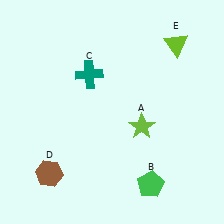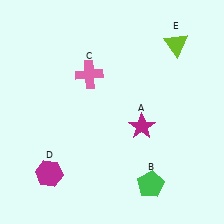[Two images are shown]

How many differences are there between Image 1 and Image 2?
There are 3 differences between the two images.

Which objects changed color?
A changed from lime to magenta. C changed from teal to pink. D changed from brown to magenta.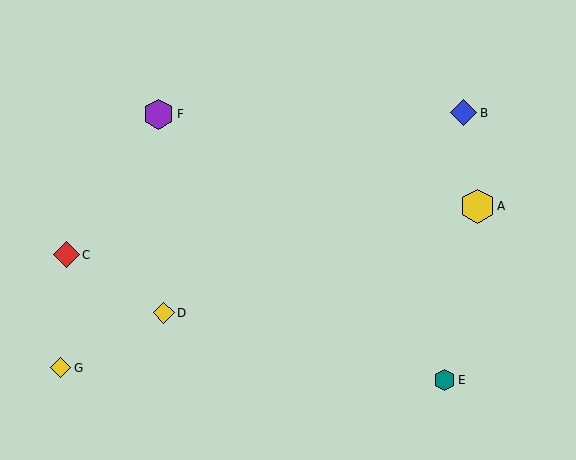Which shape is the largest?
The yellow hexagon (labeled A) is the largest.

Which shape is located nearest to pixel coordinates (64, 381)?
The yellow diamond (labeled G) at (61, 368) is nearest to that location.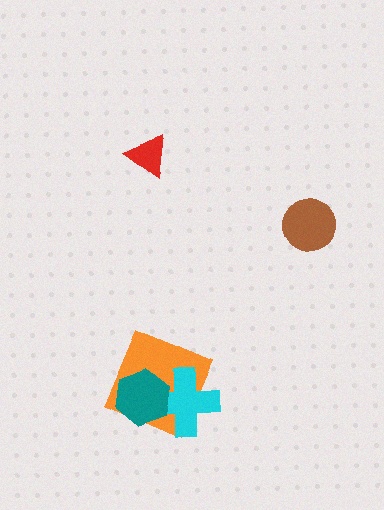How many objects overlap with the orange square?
2 objects overlap with the orange square.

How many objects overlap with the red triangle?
0 objects overlap with the red triangle.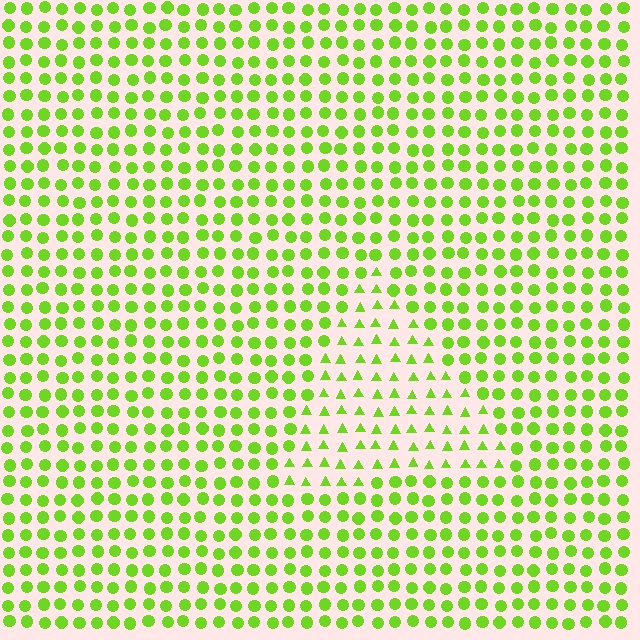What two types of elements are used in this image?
The image uses triangles inside the triangle region and circles outside it.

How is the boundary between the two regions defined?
The boundary is defined by a change in element shape: triangles inside vs. circles outside. All elements share the same color and spacing.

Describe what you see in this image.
The image is filled with small lime elements arranged in a uniform grid. A triangle-shaped region contains triangles, while the surrounding area contains circles. The boundary is defined purely by the change in element shape.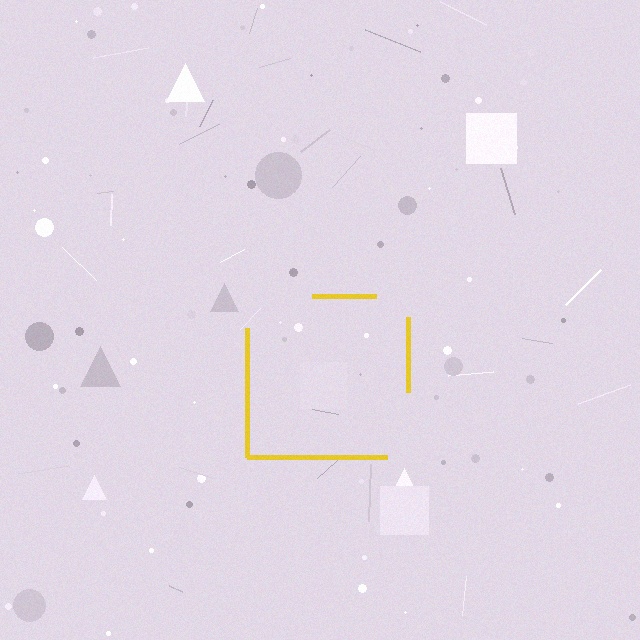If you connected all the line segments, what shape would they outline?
They would outline a square.